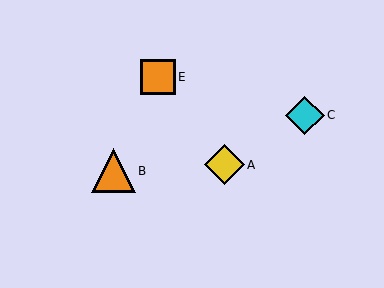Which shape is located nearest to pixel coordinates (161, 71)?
The orange square (labeled E) at (158, 77) is nearest to that location.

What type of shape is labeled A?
Shape A is a yellow diamond.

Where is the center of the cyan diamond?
The center of the cyan diamond is at (305, 115).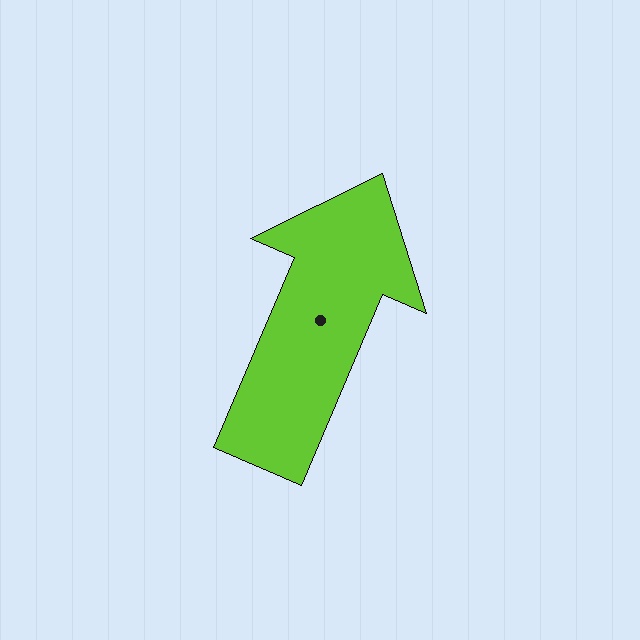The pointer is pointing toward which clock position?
Roughly 1 o'clock.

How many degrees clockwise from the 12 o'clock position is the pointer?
Approximately 23 degrees.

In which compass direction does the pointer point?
Northeast.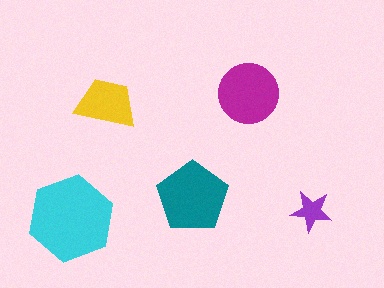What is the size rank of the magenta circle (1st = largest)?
3rd.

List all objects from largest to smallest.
The cyan hexagon, the teal pentagon, the magenta circle, the yellow trapezoid, the purple star.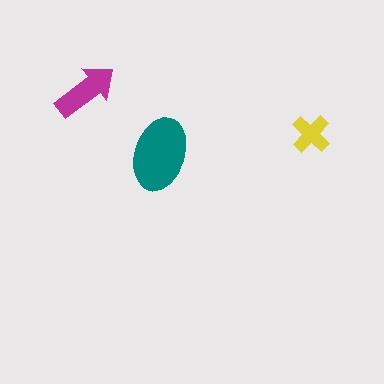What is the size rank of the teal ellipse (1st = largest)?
1st.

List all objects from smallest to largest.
The yellow cross, the magenta arrow, the teal ellipse.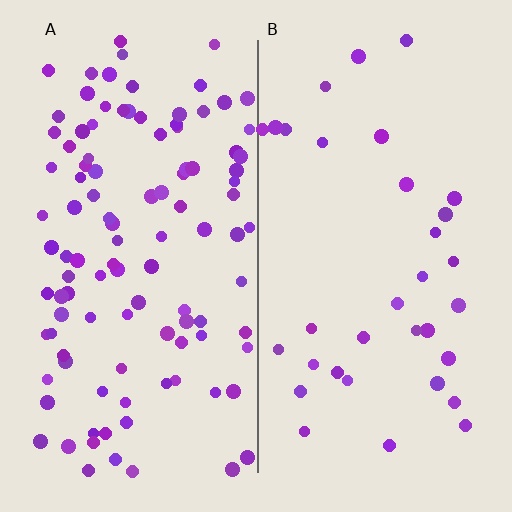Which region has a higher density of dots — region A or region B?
A (the left).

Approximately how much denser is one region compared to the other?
Approximately 3.2× — region A over region B.